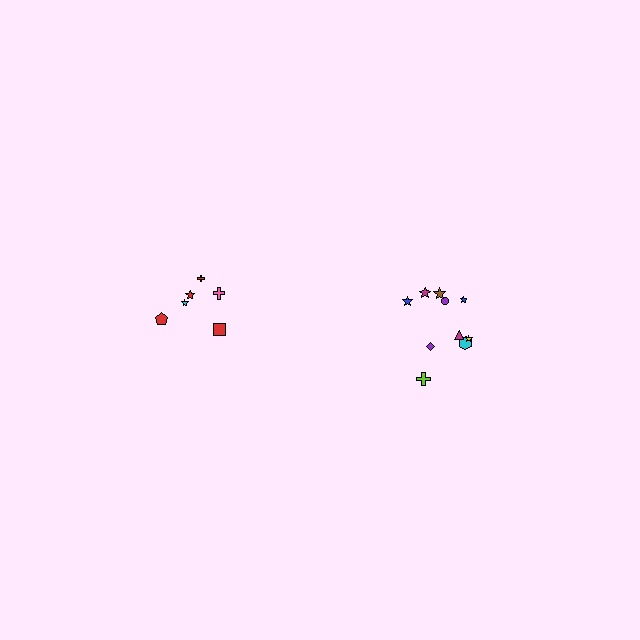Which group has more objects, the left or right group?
The right group.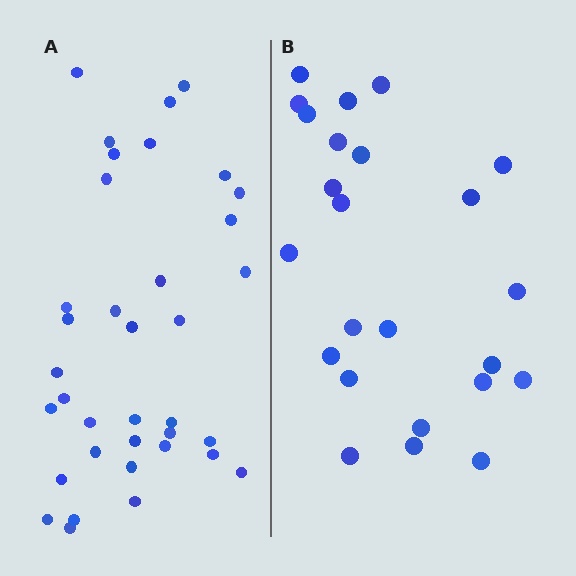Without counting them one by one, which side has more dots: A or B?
Region A (the left region) has more dots.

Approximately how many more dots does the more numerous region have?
Region A has roughly 12 or so more dots than region B.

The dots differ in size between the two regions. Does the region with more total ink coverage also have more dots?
No. Region B has more total ink coverage because its dots are larger, but region A actually contains more individual dots. Total area can be misleading — the number of items is what matters here.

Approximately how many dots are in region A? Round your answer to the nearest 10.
About 40 dots. (The exact count is 36, which rounds to 40.)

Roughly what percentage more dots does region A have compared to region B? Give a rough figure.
About 50% more.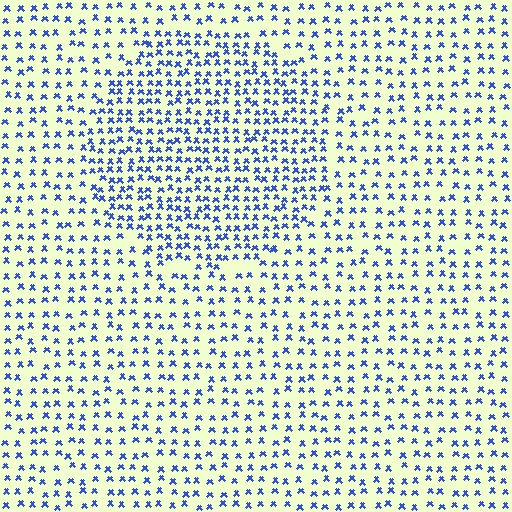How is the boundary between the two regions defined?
The boundary is defined by a change in element density (approximately 1.8x ratio). All elements are the same color, size, and shape.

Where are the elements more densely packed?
The elements are more densely packed inside the circle boundary.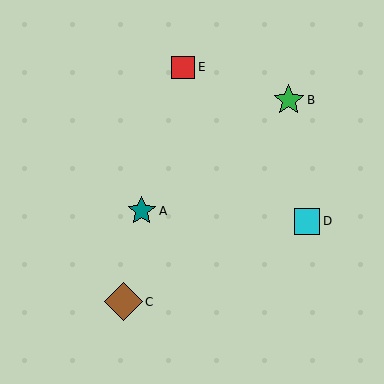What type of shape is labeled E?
Shape E is a red square.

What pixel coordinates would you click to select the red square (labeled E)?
Click at (183, 68) to select the red square E.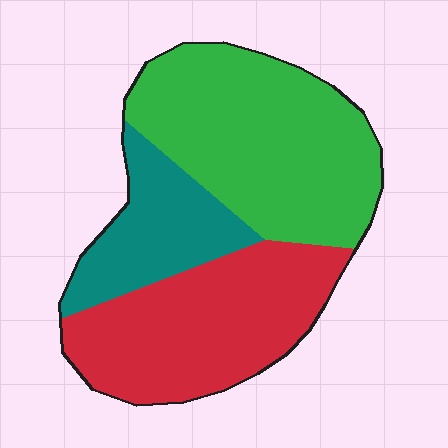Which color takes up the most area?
Green, at roughly 45%.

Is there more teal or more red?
Red.